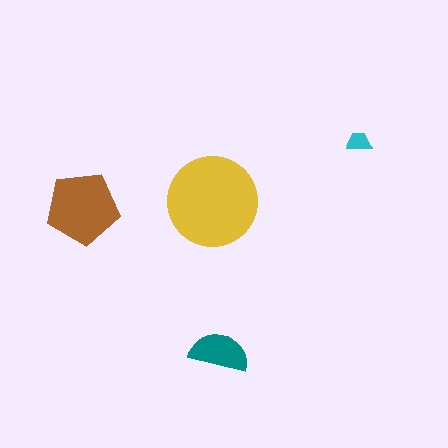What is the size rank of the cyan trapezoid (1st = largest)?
4th.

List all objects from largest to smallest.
The yellow circle, the brown pentagon, the teal semicircle, the cyan trapezoid.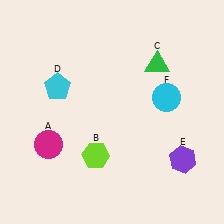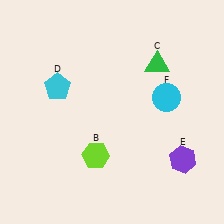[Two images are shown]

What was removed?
The magenta circle (A) was removed in Image 2.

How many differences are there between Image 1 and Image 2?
There is 1 difference between the two images.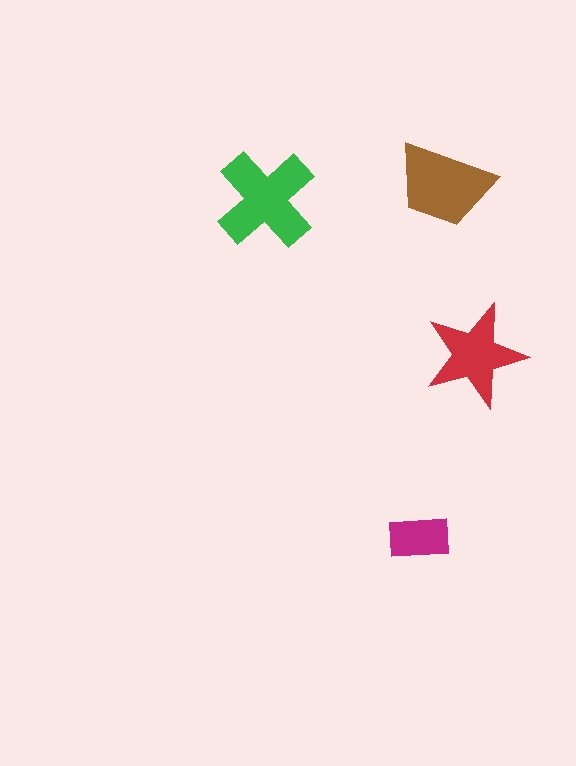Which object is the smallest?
The magenta rectangle.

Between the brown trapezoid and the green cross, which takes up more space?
The green cross.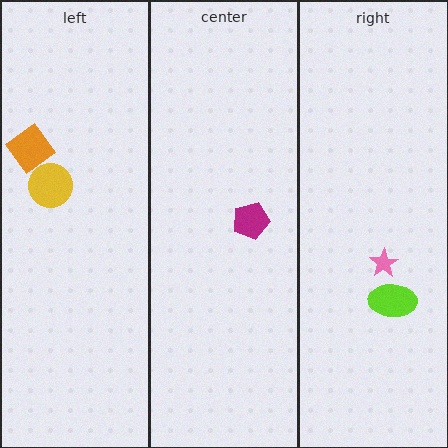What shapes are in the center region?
The magenta pentagon.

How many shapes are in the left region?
2.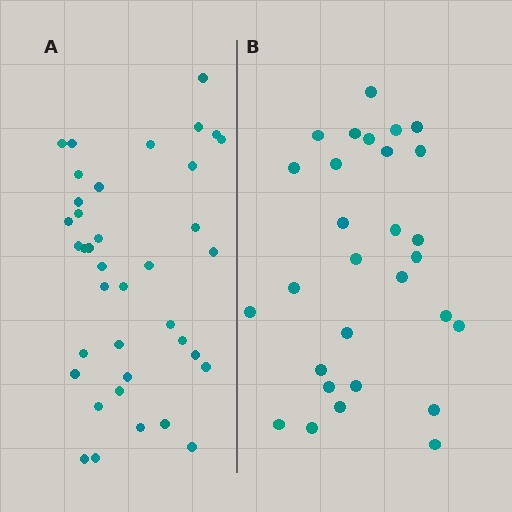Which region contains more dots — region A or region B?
Region A (the left region) has more dots.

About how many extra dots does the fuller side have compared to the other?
Region A has roughly 8 or so more dots than region B.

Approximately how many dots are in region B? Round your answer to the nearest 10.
About 30 dots. (The exact count is 29, which rounds to 30.)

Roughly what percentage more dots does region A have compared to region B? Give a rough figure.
About 30% more.